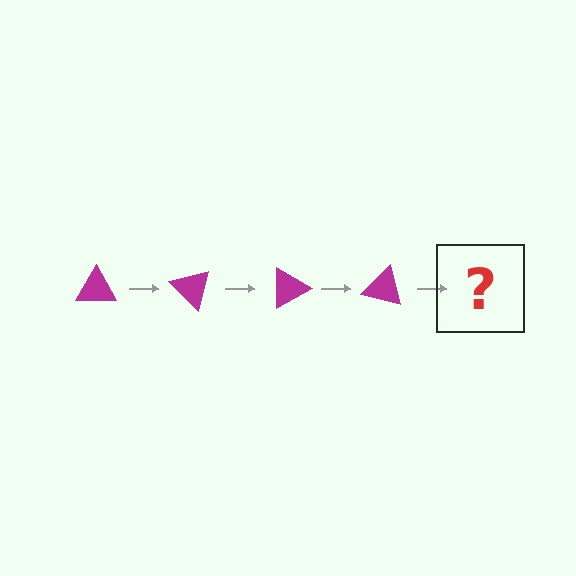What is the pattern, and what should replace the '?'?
The pattern is that the triangle rotates 45 degrees each step. The '?' should be a magenta triangle rotated 180 degrees.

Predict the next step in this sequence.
The next step is a magenta triangle rotated 180 degrees.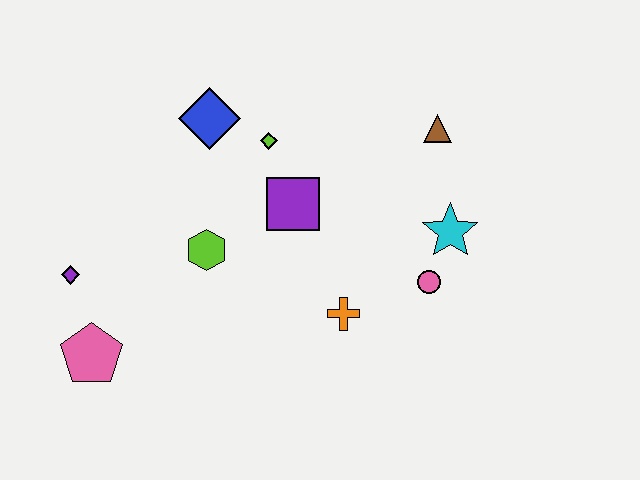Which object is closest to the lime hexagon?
The purple square is closest to the lime hexagon.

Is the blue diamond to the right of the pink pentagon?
Yes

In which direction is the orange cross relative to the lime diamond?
The orange cross is below the lime diamond.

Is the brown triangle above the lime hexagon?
Yes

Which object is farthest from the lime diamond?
The pink pentagon is farthest from the lime diamond.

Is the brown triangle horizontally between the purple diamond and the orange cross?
No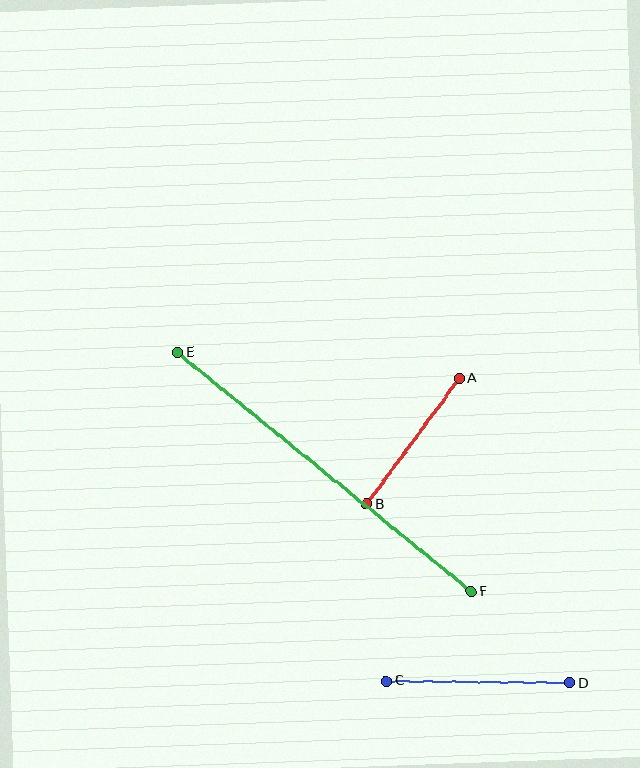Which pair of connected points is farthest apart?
Points E and F are farthest apart.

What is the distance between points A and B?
The distance is approximately 156 pixels.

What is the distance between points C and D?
The distance is approximately 183 pixels.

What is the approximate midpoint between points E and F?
The midpoint is at approximately (324, 472) pixels.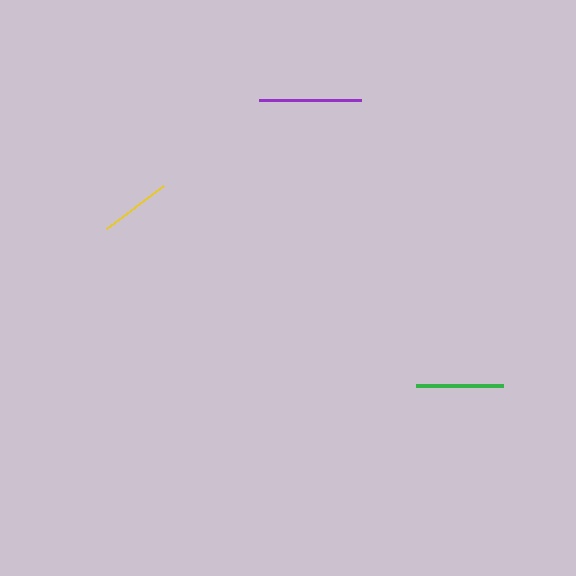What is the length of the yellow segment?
The yellow segment is approximately 71 pixels long.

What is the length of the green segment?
The green segment is approximately 87 pixels long.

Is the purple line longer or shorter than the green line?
The purple line is longer than the green line.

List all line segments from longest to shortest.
From longest to shortest: purple, green, yellow.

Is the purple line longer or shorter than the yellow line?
The purple line is longer than the yellow line.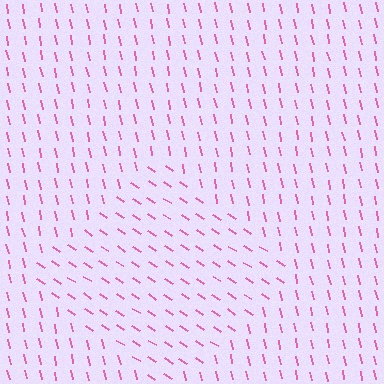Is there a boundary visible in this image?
Yes, there is a texture boundary formed by a change in line orientation.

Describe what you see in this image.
The image is filled with small pink line segments. A diamond region in the image has lines oriented differently from the surrounding lines, creating a visible texture boundary.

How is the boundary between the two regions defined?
The boundary is defined purely by a change in line orientation (approximately 45 degrees difference). All lines are the same color and thickness.